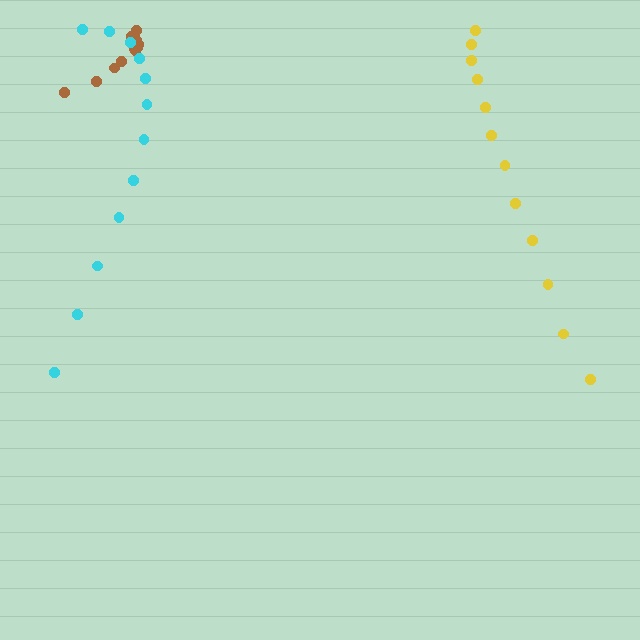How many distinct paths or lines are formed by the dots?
There are 3 distinct paths.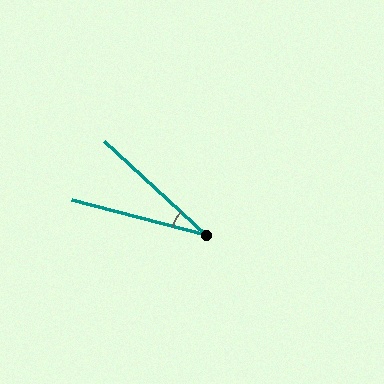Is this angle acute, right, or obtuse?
It is acute.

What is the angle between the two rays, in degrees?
Approximately 28 degrees.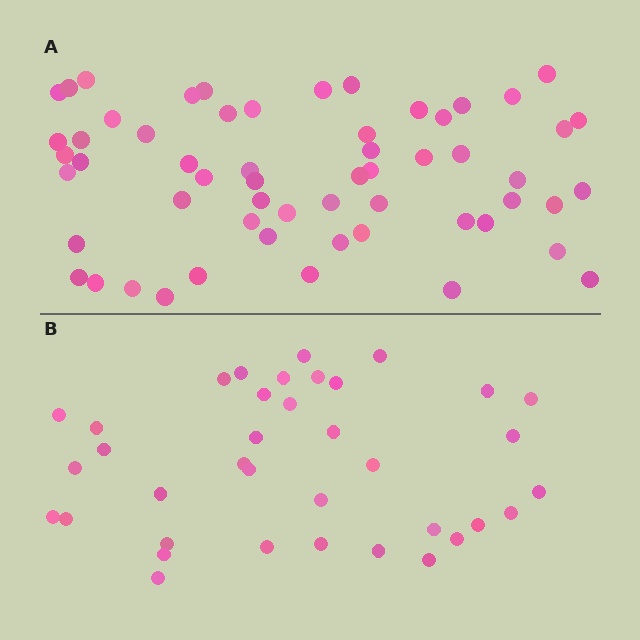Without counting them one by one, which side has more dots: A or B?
Region A (the top region) has more dots.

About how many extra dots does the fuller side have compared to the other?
Region A has approximately 20 more dots than region B.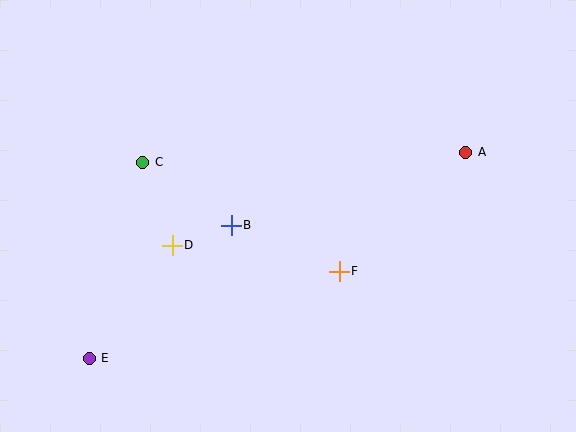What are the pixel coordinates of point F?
Point F is at (339, 271).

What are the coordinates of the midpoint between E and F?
The midpoint between E and F is at (214, 315).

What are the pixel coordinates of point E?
Point E is at (89, 358).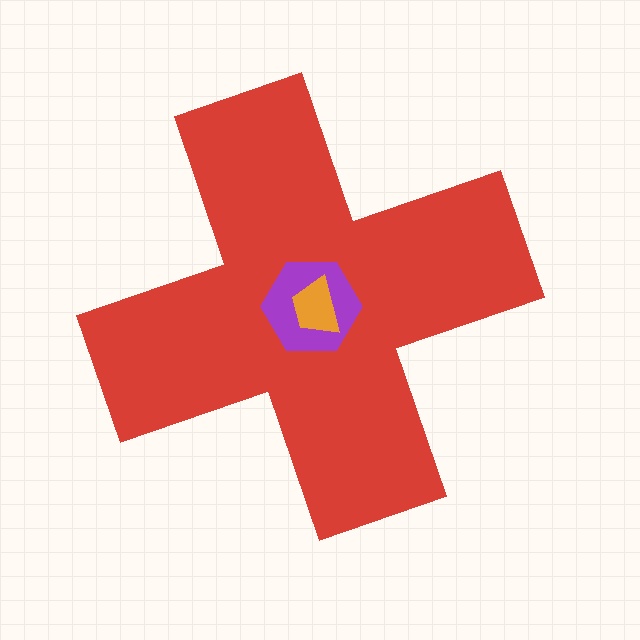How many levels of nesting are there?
3.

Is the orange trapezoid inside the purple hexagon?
Yes.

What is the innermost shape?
The orange trapezoid.